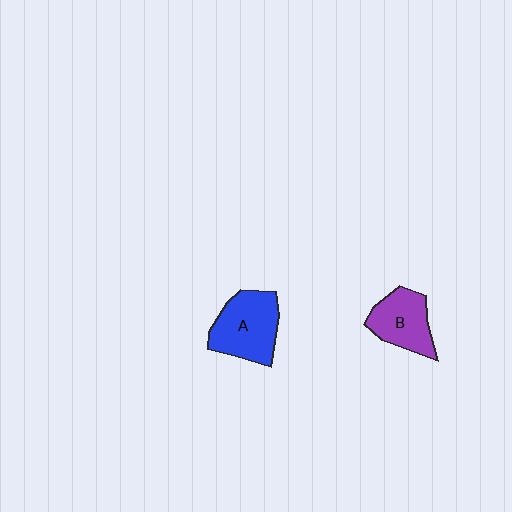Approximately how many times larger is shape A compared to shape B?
Approximately 1.3 times.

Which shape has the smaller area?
Shape B (purple).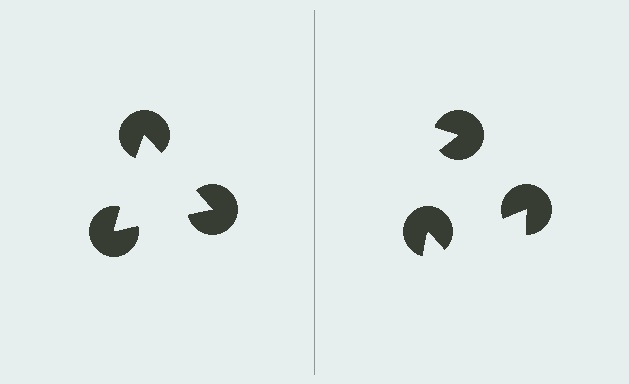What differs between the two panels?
The pac-man discs are positioned identically on both sides; only the wedge orientations differ. On the left they align to a triangle; on the right they are misaligned.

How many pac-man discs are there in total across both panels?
6 — 3 on each side.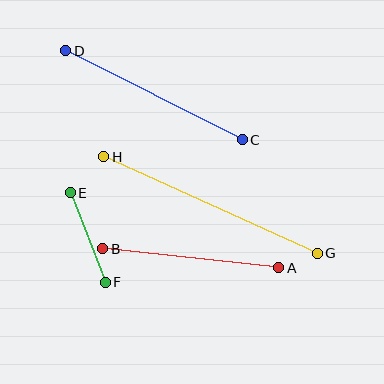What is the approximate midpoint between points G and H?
The midpoint is at approximately (211, 205) pixels.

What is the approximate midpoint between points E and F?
The midpoint is at approximately (88, 238) pixels.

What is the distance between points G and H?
The distance is approximately 234 pixels.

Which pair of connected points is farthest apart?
Points G and H are farthest apart.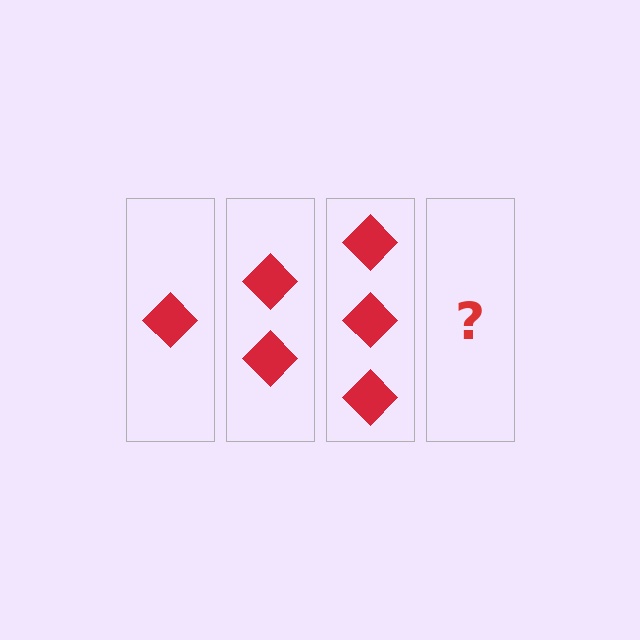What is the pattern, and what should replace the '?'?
The pattern is that each step adds one more diamond. The '?' should be 4 diamonds.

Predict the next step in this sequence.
The next step is 4 diamonds.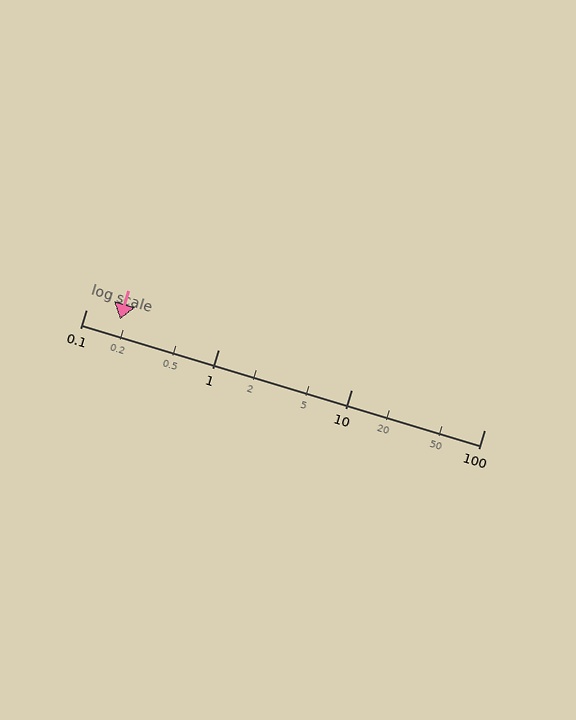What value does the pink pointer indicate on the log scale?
The pointer indicates approximately 0.18.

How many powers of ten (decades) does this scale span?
The scale spans 3 decades, from 0.1 to 100.